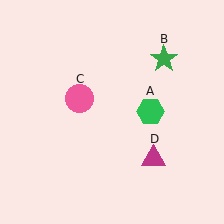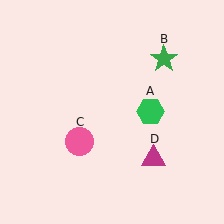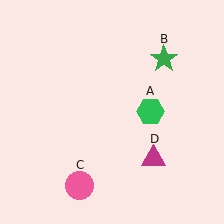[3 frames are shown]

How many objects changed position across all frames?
1 object changed position: pink circle (object C).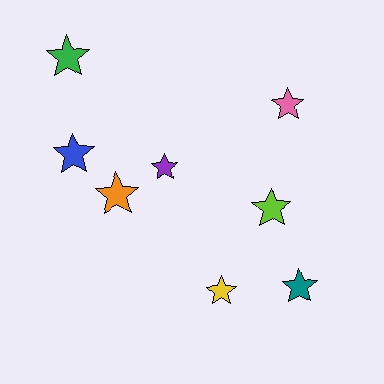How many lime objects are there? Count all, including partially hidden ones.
There is 1 lime object.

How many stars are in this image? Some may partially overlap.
There are 8 stars.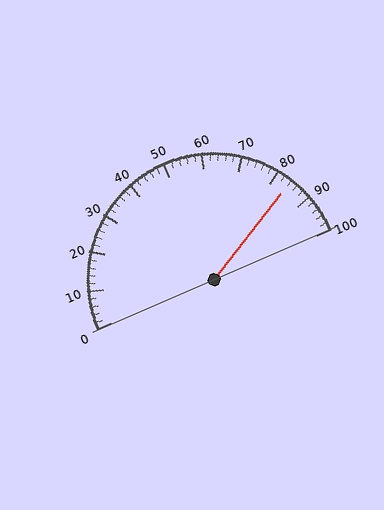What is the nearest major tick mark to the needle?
The nearest major tick mark is 80.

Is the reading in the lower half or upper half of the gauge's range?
The reading is in the upper half of the range (0 to 100).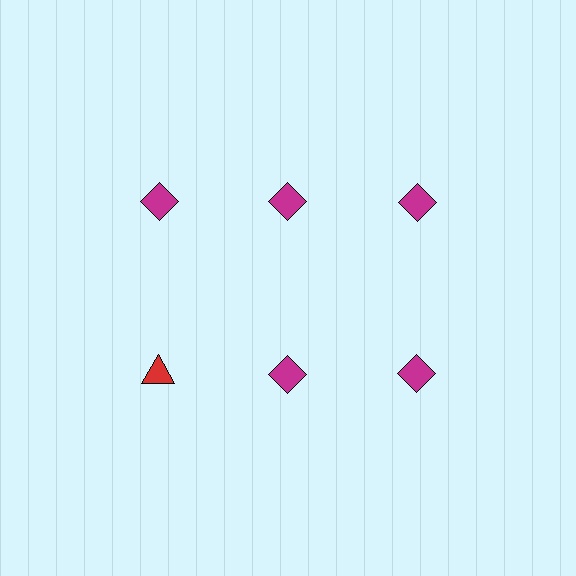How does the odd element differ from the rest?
It differs in both color (red instead of magenta) and shape (triangle instead of diamond).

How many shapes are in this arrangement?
There are 6 shapes arranged in a grid pattern.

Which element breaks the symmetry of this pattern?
The red triangle in the second row, leftmost column breaks the symmetry. All other shapes are magenta diamonds.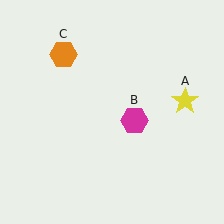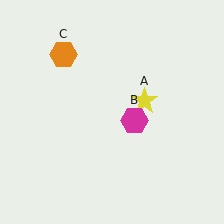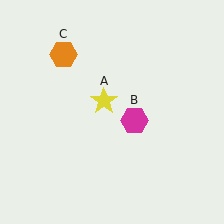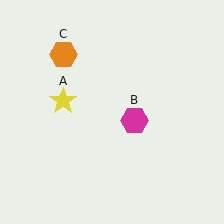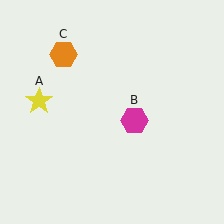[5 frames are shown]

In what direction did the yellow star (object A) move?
The yellow star (object A) moved left.